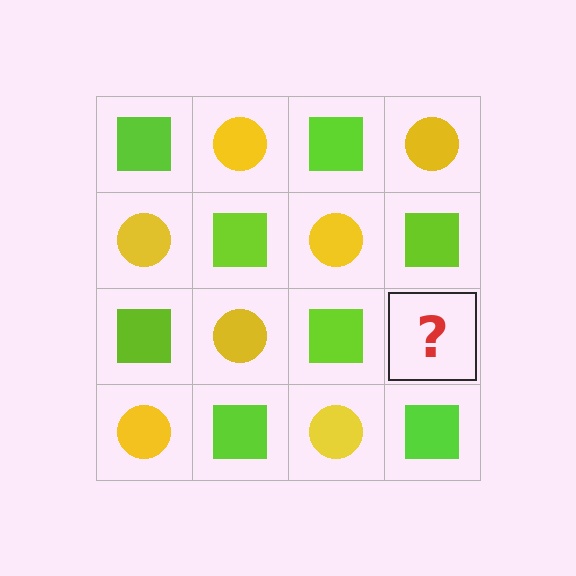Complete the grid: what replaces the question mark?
The question mark should be replaced with a yellow circle.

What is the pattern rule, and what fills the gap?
The rule is that it alternates lime square and yellow circle in a checkerboard pattern. The gap should be filled with a yellow circle.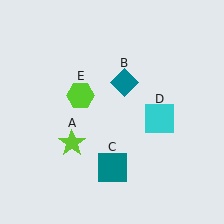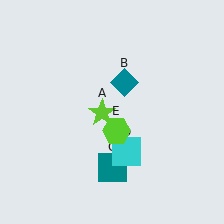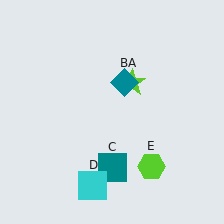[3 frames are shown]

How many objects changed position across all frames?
3 objects changed position: lime star (object A), cyan square (object D), lime hexagon (object E).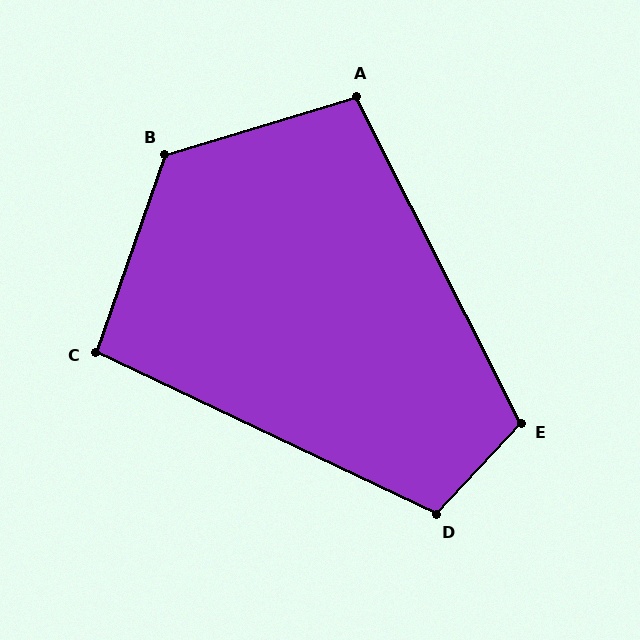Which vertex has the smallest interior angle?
C, at approximately 96 degrees.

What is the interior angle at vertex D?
Approximately 108 degrees (obtuse).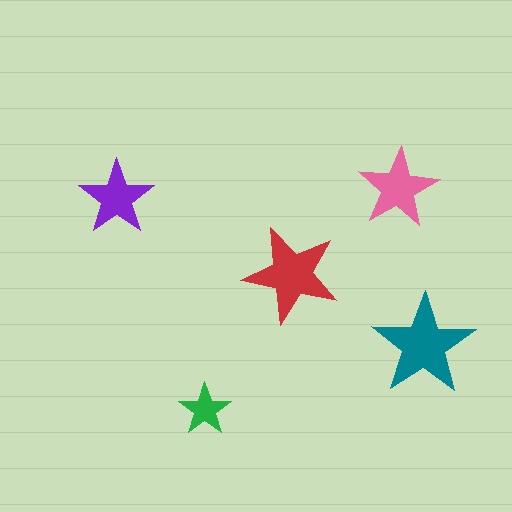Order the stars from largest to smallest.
the teal one, the red one, the pink one, the purple one, the green one.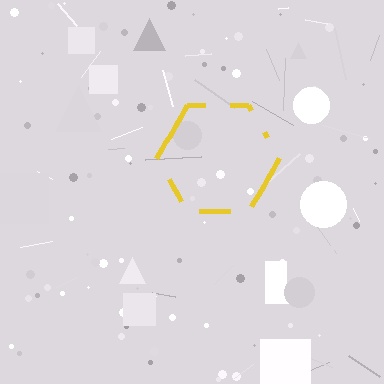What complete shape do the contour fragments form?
The contour fragments form a hexagon.